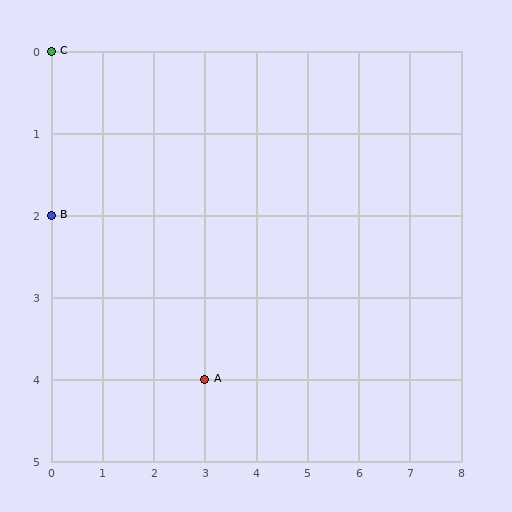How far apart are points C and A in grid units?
Points C and A are 3 columns and 4 rows apart (about 5.0 grid units diagonally).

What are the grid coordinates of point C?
Point C is at grid coordinates (0, 0).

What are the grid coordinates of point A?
Point A is at grid coordinates (3, 4).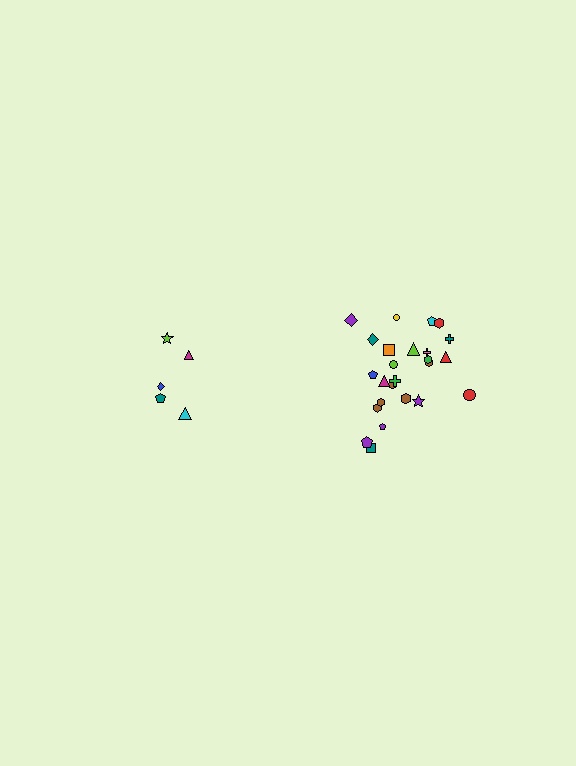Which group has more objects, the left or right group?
The right group.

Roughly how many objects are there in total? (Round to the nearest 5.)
Roughly 30 objects in total.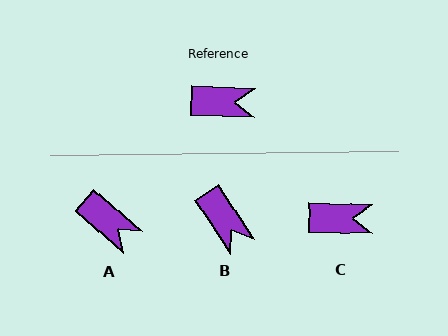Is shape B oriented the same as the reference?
No, it is off by about 55 degrees.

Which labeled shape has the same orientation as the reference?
C.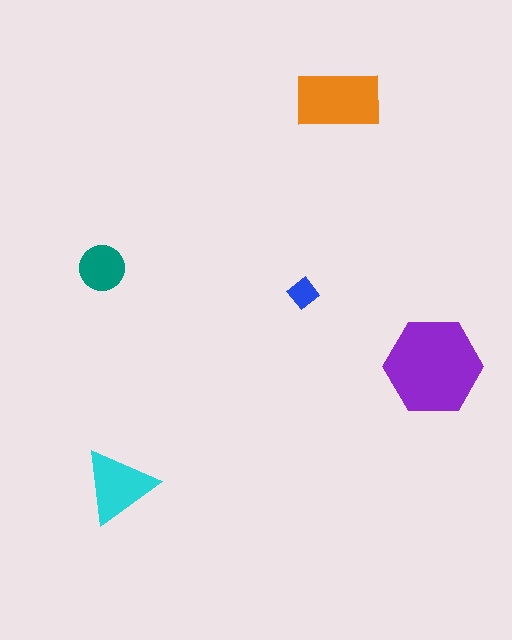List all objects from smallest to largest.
The blue diamond, the teal circle, the cyan triangle, the orange rectangle, the purple hexagon.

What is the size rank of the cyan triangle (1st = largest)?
3rd.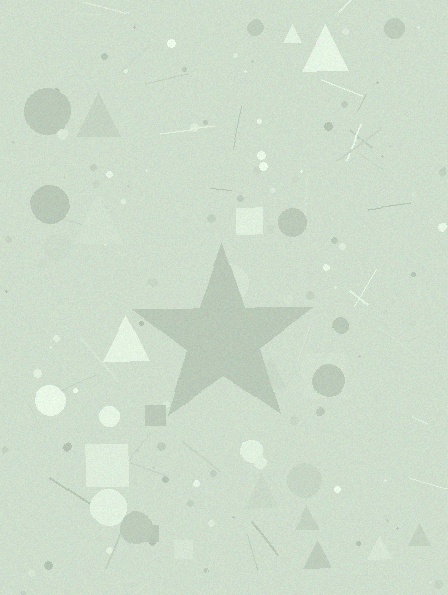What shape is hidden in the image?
A star is hidden in the image.